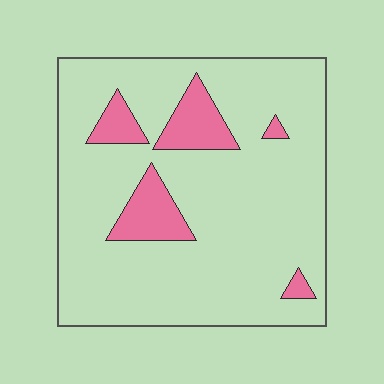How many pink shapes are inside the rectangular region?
5.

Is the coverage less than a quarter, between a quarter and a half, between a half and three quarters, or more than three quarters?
Less than a quarter.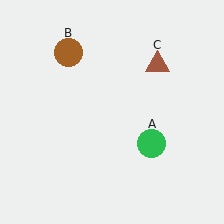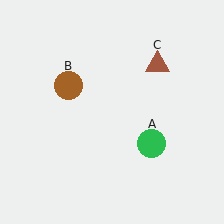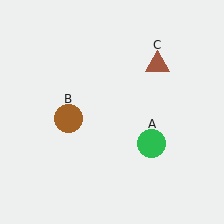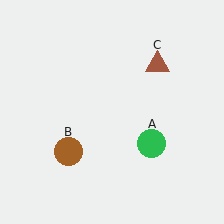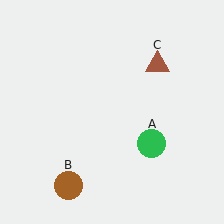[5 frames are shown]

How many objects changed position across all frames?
1 object changed position: brown circle (object B).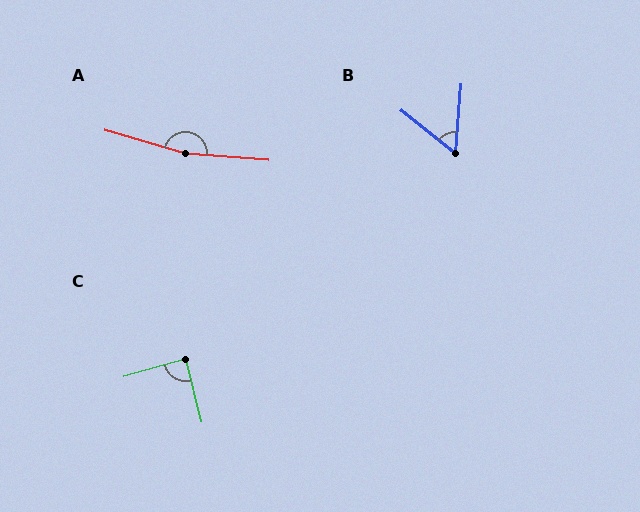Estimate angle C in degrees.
Approximately 88 degrees.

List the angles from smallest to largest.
B (55°), C (88°), A (168°).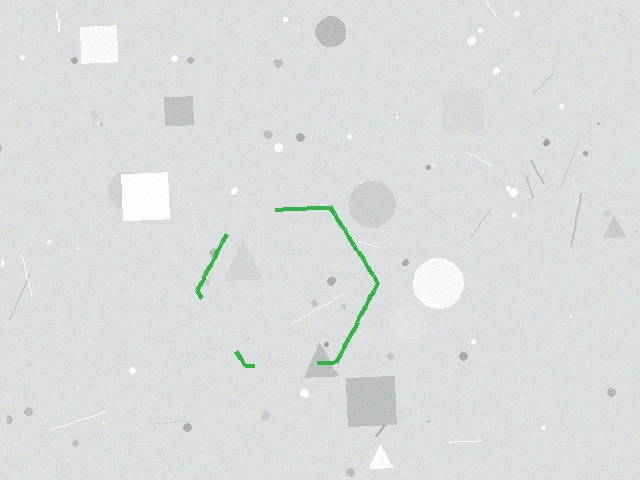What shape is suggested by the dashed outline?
The dashed outline suggests a hexagon.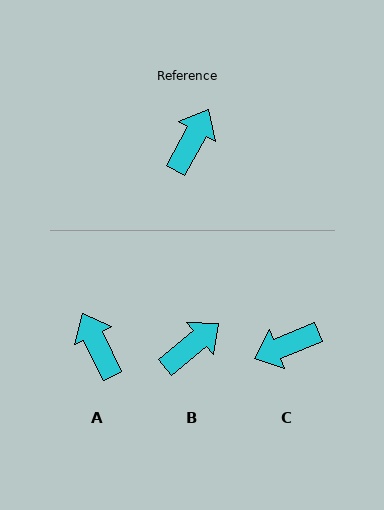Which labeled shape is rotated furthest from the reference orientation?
C, about 141 degrees away.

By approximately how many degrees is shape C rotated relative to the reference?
Approximately 141 degrees counter-clockwise.